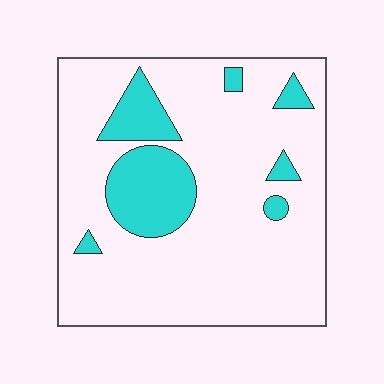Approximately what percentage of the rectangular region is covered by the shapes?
Approximately 20%.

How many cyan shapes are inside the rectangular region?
7.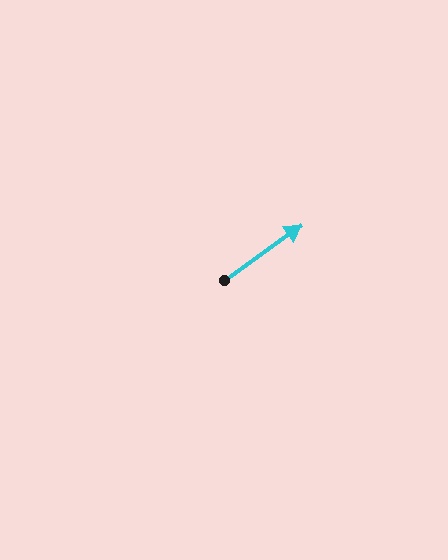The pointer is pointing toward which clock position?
Roughly 2 o'clock.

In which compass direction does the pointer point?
Northeast.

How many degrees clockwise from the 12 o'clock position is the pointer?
Approximately 55 degrees.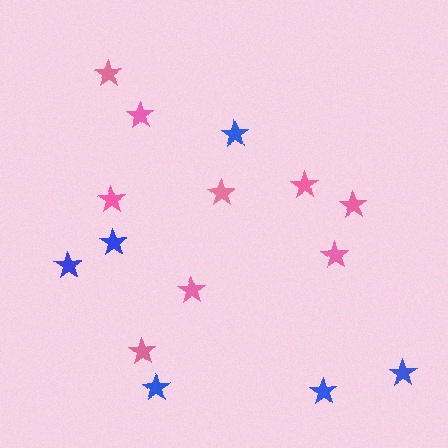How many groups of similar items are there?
There are 2 groups: one group of pink stars (9) and one group of blue stars (6).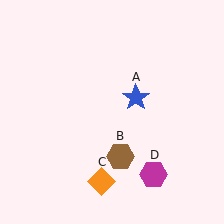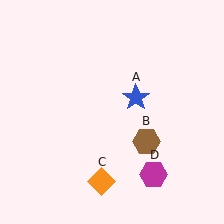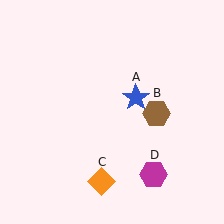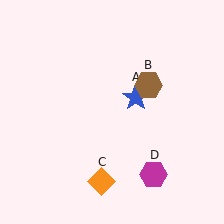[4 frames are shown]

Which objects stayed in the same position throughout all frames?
Blue star (object A) and orange diamond (object C) and magenta hexagon (object D) remained stationary.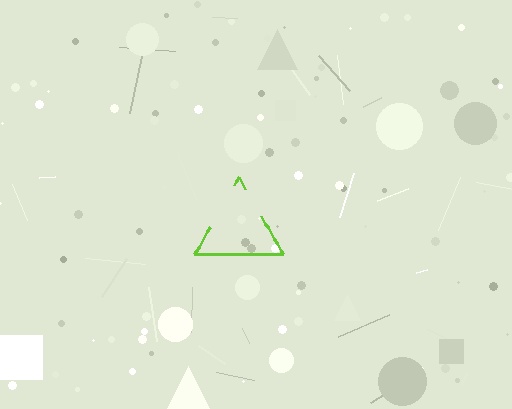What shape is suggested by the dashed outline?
The dashed outline suggests a triangle.